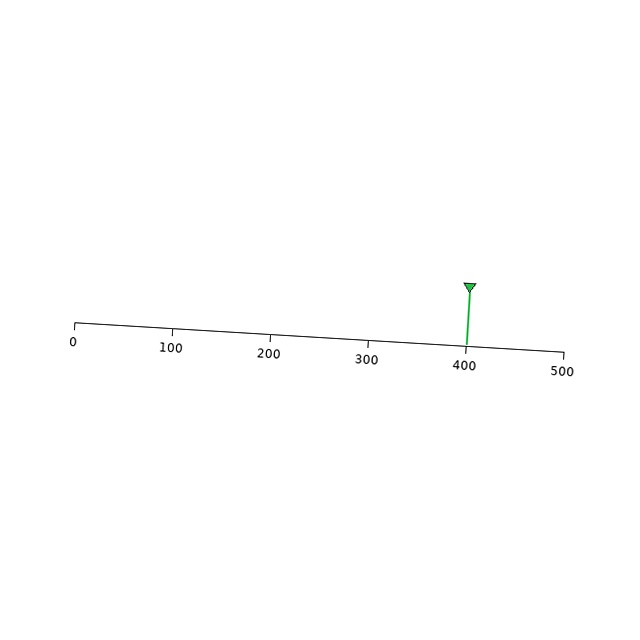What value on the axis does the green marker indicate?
The marker indicates approximately 400.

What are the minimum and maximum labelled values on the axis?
The axis runs from 0 to 500.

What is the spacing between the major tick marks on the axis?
The major ticks are spaced 100 apart.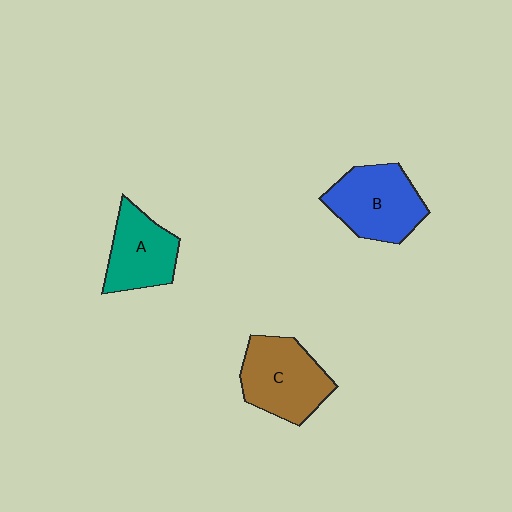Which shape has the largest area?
Shape C (brown).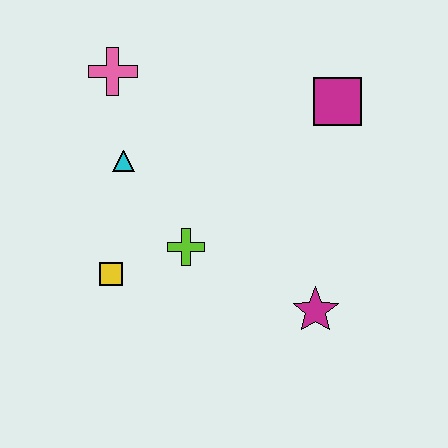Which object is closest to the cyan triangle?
The pink cross is closest to the cyan triangle.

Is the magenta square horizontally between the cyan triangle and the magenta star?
No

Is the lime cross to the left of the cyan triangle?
No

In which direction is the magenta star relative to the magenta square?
The magenta star is below the magenta square.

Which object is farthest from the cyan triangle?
The magenta star is farthest from the cyan triangle.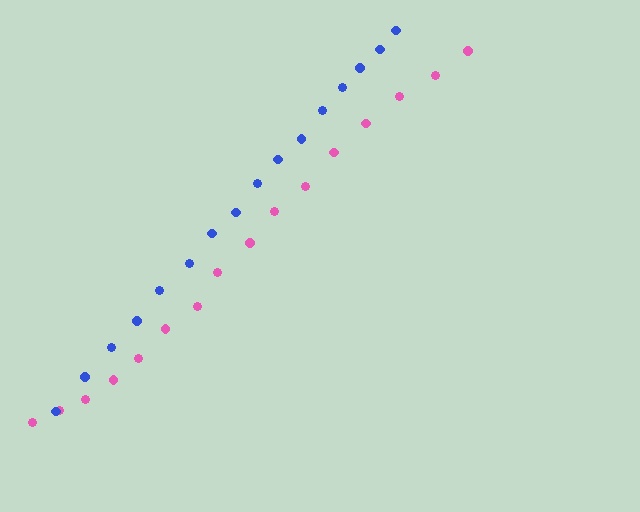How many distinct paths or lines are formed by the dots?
There are 2 distinct paths.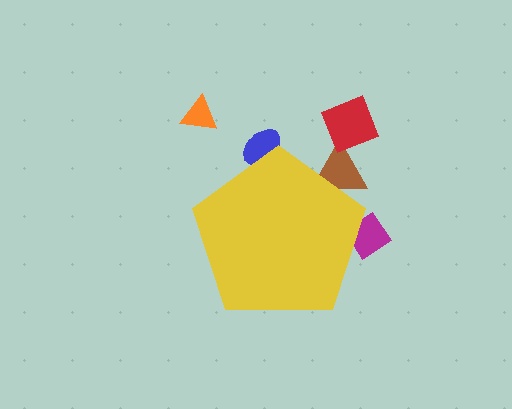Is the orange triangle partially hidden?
No, the orange triangle is fully visible.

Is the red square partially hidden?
No, the red square is fully visible.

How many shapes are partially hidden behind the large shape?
3 shapes are partially hidden.